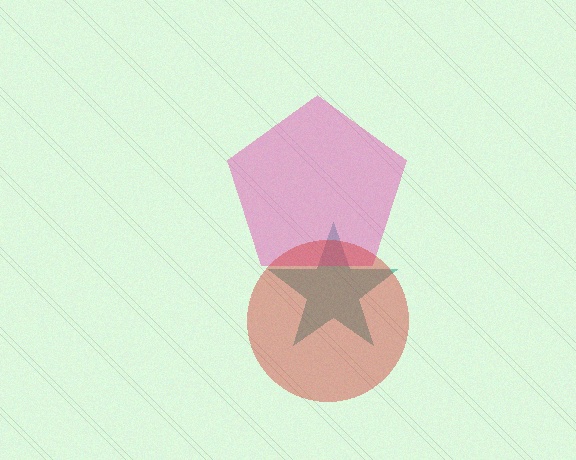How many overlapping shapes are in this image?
There are 3 overlapping shapes in the image.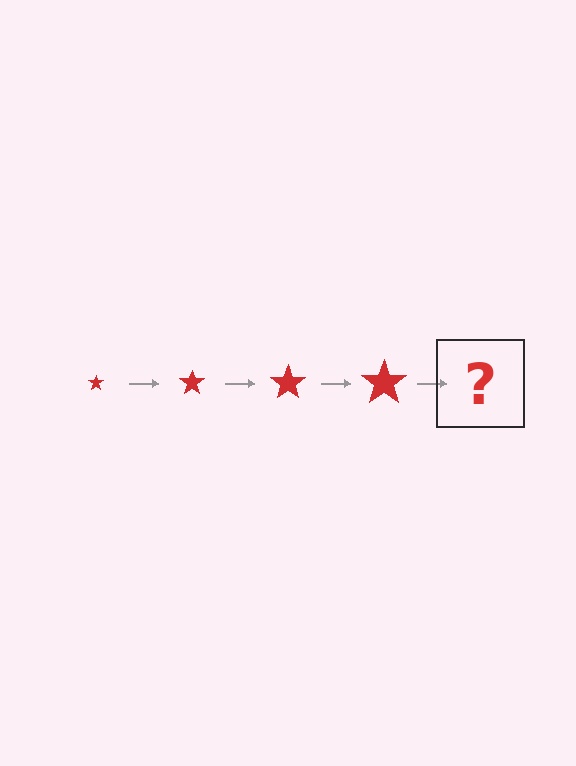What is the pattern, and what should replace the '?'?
The pattern is that the star gets progressively larger each step. The '?' should be a red star, larger than the previous one.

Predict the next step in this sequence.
The next step is a red star, larger than the previous one.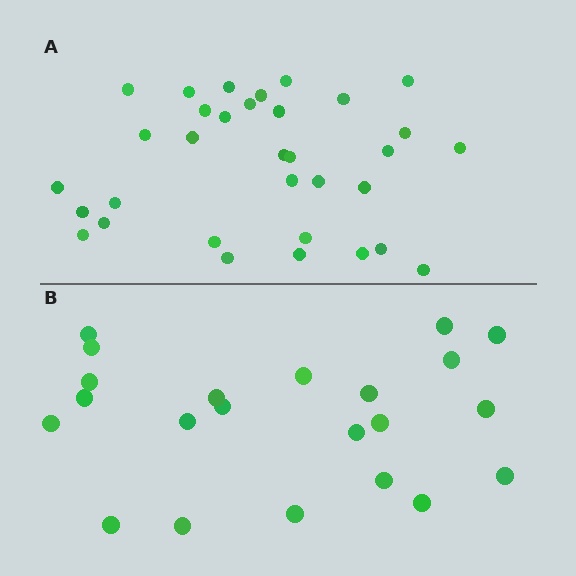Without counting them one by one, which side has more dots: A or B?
Region A (the top region) has more dots.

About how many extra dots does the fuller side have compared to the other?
Region A has roughly 12 or so more dots than region B.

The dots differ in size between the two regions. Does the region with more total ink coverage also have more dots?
No. Region B has more total ink coverage because its dots are larger, but region A actually contains more individual dots. Total area can be misleading — the number of items is what matters here.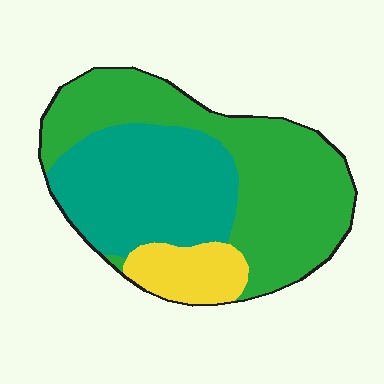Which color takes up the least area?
Yellow, at roughly 10%.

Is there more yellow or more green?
Green.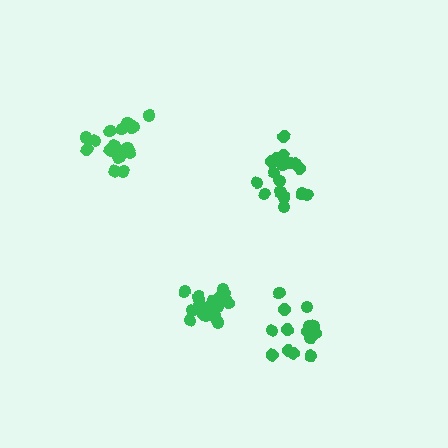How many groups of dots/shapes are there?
There are 4 groups.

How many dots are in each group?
Group 1: 21 dots, Group 2: 19 dots, Group 3: 18 dots, Group 4: 15 dots (73 total).